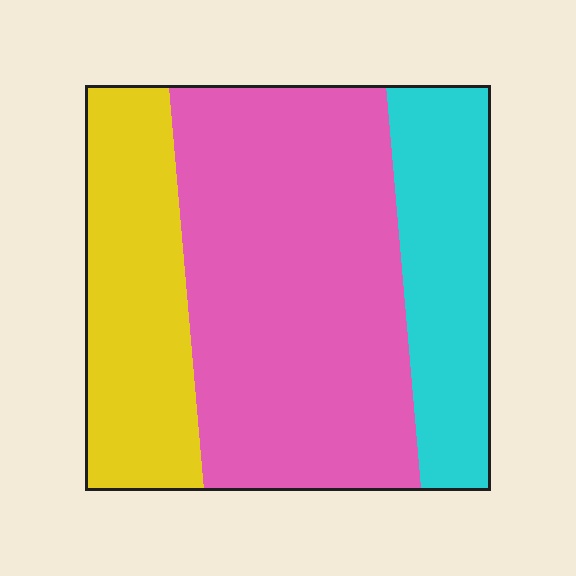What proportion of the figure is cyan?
Cyan takes up between a sixth and a third of the figure.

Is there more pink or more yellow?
Pink.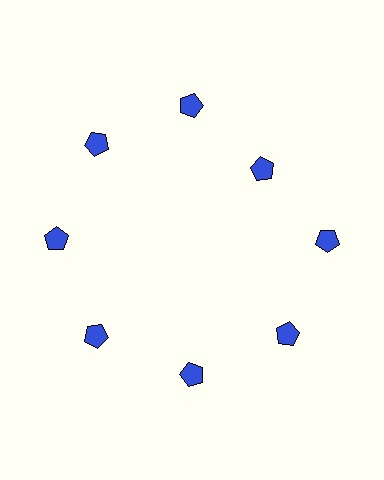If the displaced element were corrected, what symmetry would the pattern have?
It would have 8-fold rotational symmetry — the pattern would map onto itself every 45 degrees.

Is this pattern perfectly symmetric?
No. The 8 blue pentagons are arranged in a ring, but one element near the 2 o'clock position is pulled inward toward the center, breaking the 8-fold rotational symmetry.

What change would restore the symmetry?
The symmetry would be restored by moving it outward, back onto the ring so that all 8 pentagons sit at equal angles and equal distance from the center.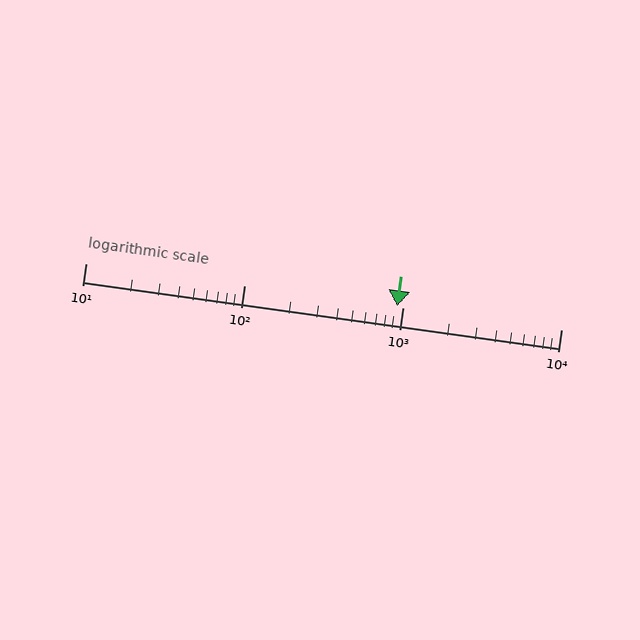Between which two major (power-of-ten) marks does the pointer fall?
The pointer is between 100 and 1000.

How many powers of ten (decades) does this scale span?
The scale spans 3 decades, from 10 to 10000.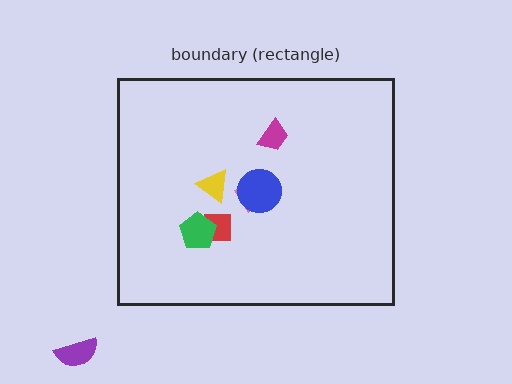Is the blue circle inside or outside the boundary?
Inside.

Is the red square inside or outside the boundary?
Inside.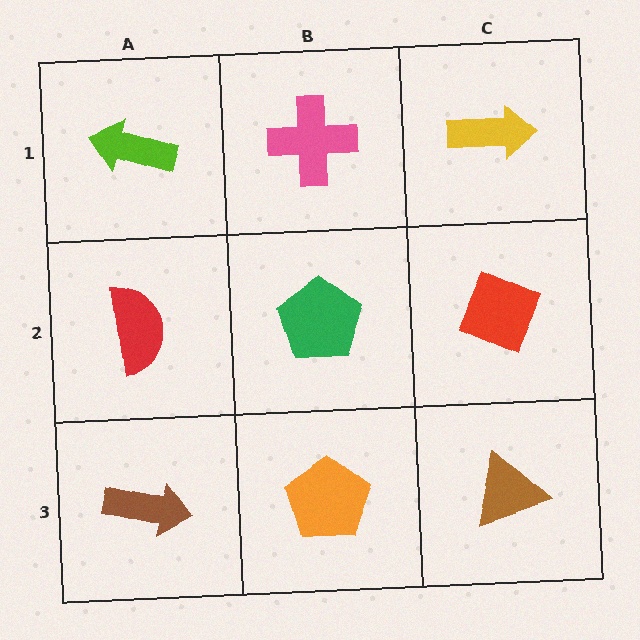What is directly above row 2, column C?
A yellow arrow.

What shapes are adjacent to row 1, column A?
A red semicircle (row 2, column A), a pink cross (row 1, column B).